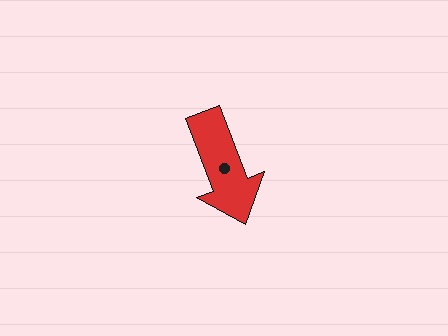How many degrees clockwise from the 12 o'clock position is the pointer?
Approximately 159 degrees.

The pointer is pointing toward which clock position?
Roughly 5 o'clock.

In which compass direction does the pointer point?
South.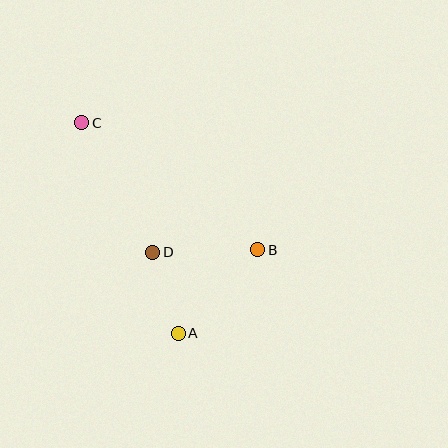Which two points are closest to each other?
Points A and D are closest to each other.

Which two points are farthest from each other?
Points A and C are farthest from each other.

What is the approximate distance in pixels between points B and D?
The distance between B and D is approximately 105 pixels.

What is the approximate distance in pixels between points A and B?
The distance between A and B is approximately 115 pixels.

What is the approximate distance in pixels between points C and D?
The distance between C and D is approximately 148 pixels.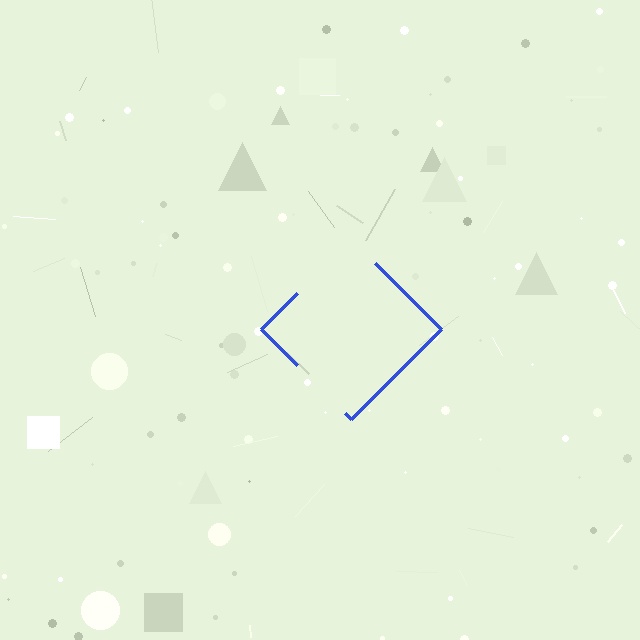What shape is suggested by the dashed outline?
The dashed outline suggests a diamond.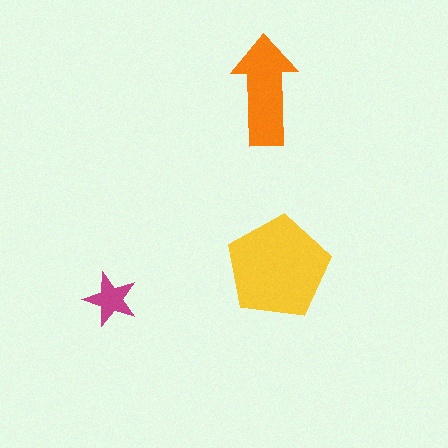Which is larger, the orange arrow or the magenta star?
The orange arrow.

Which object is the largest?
The yellow pentagon.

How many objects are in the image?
There are 3 objects in the image.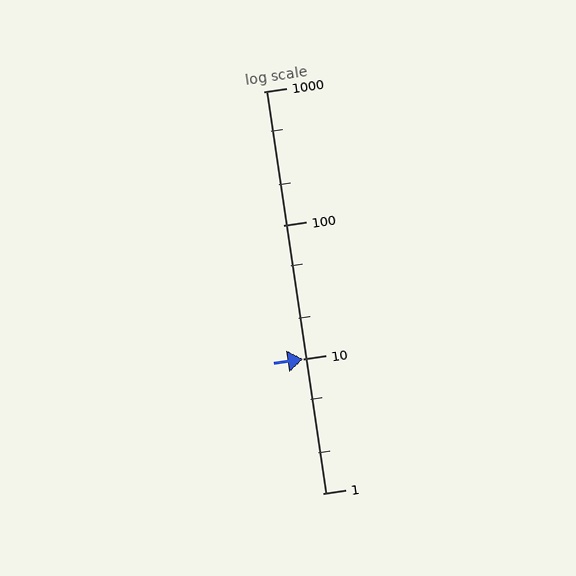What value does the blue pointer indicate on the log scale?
The pointer indicates approximately 10.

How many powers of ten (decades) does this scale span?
The scale spans 3 decades, from 1 to 1000.